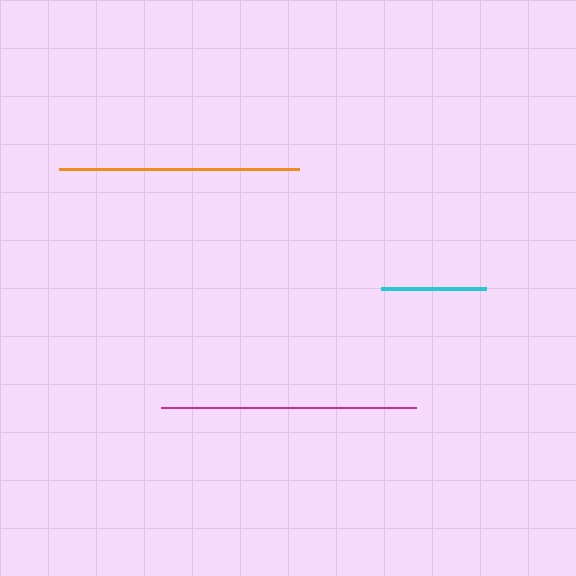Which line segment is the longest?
The magenta line is the longest at approximately 255 pixels.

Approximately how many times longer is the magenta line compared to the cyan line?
The magenta line is approximately 2.4 times the length of the cyan line.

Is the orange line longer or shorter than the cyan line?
The orange line is longer than the cyan line.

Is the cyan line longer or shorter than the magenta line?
The magenta line is longer than the cyan line.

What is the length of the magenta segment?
The magenta segment is approximately 255 pixels long.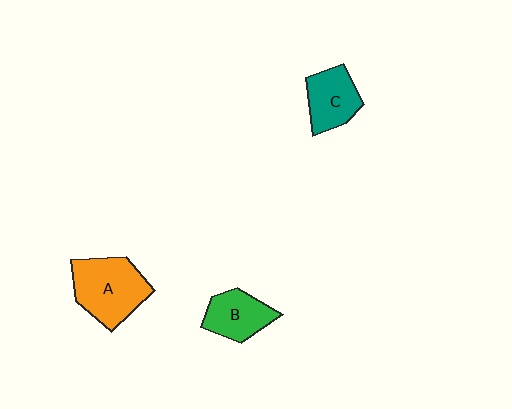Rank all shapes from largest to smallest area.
From largest to smallest: A (orange), C (teal), B (green).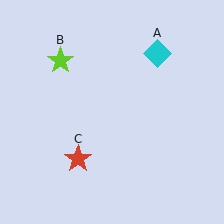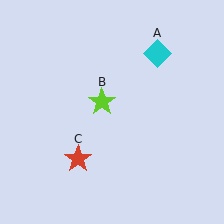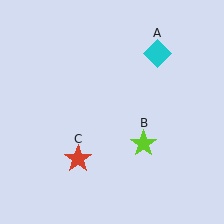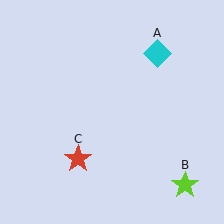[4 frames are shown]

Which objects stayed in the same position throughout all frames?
Cyan diamond (object A) and red star (object C) remained stationary.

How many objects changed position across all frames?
1 object changed position: lime star (object B).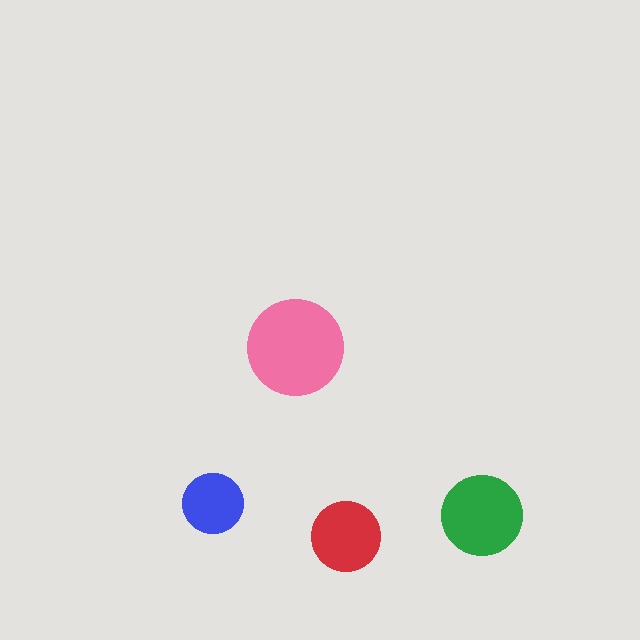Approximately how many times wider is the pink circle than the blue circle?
About 1.5 times wider.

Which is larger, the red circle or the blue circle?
The red one.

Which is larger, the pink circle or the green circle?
The pink one.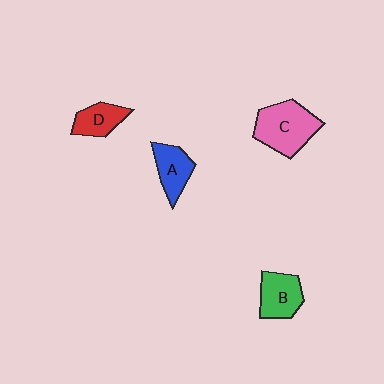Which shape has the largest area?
Shape C (pink).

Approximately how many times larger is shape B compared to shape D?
Approximately 1.2 times.